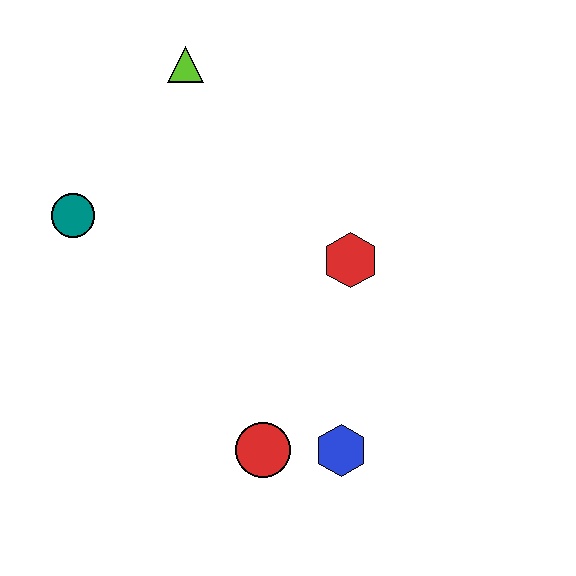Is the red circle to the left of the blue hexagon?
Yes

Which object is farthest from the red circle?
The lime triangle is farthest from the red circle.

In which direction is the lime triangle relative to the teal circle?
The lime triangle is above the teal circle.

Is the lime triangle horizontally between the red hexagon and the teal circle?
Yes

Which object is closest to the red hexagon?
The blue hexagon is closest to the red hexagon.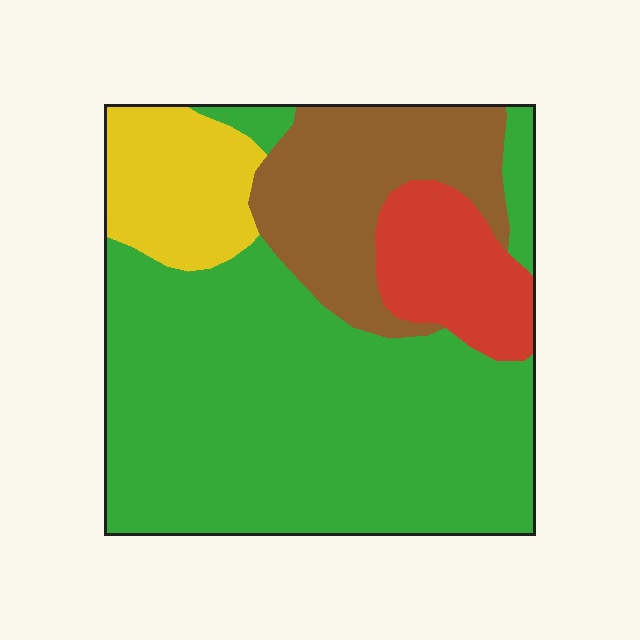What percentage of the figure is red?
Red takes up about one tenth (1/10) of the figure.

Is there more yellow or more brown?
Brown.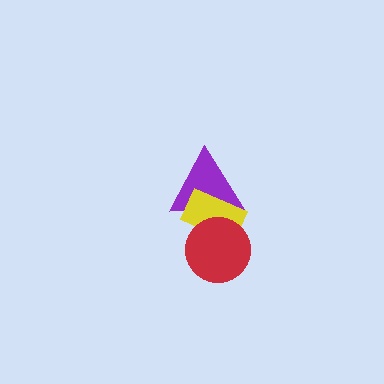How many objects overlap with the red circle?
2 objects overlap with the red circle.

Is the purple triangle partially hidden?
Yes, it is partially covered by another shape.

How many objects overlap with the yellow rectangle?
2 objects overlap with the yellow rectangle.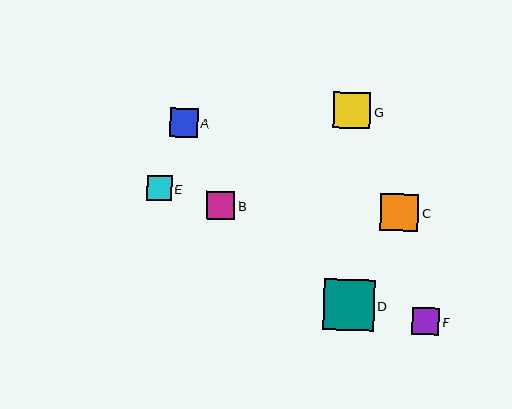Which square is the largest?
Square D is the largest with a size of approximately 51 pixels.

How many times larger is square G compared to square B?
Square G is approximately 1.3 times the size of square B.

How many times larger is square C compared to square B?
Square C is approximately 1.4 times the size of square B.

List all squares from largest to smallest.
From largest to smallest: D, C, G, A, B, F, E.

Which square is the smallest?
Square E is the smallest with a size of approximately 25 pixels.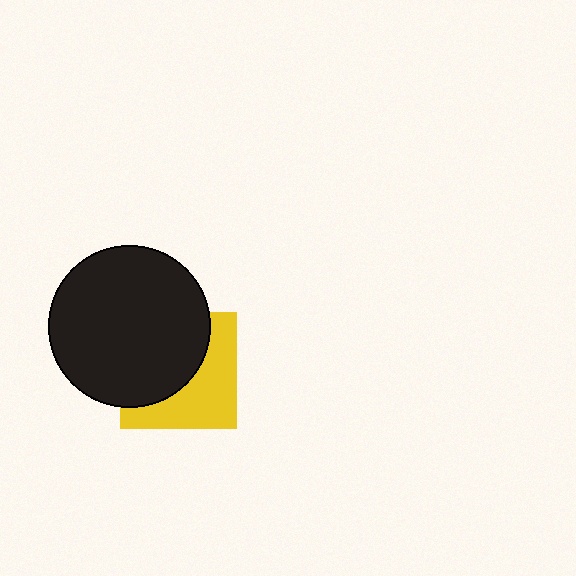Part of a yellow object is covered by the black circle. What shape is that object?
It is a square.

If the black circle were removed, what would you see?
You would see the complete yellow square.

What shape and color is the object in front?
The object in front is a black circle.